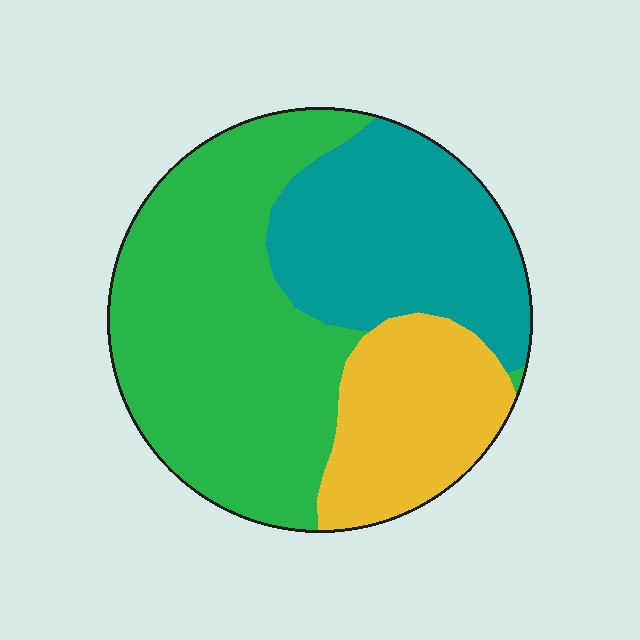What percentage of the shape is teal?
Teal takes up about one third (1/3) of the shape.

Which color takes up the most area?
Green, at roughly 50%.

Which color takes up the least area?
Yellow, at roughly 20%.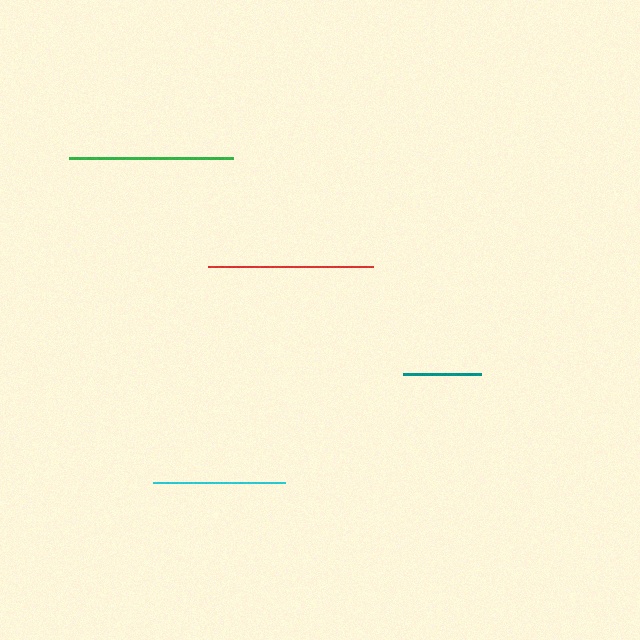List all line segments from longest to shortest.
From longest to shortest: red, green, cyan, teal.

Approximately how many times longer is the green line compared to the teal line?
The green line is approximately 2.1 times the length of the teal line.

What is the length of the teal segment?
The teal segment is approximately 78 pixels long.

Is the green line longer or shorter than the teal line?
The green line is longer than the teal line.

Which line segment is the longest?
The red line is the longest at approximately 166 pixels.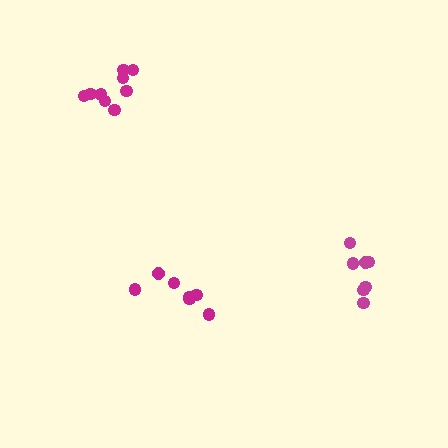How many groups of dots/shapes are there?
There are 3 groups.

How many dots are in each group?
Group 1: 7 dots, Group 2: 9 dots, Group 3: 7 dots (23 total).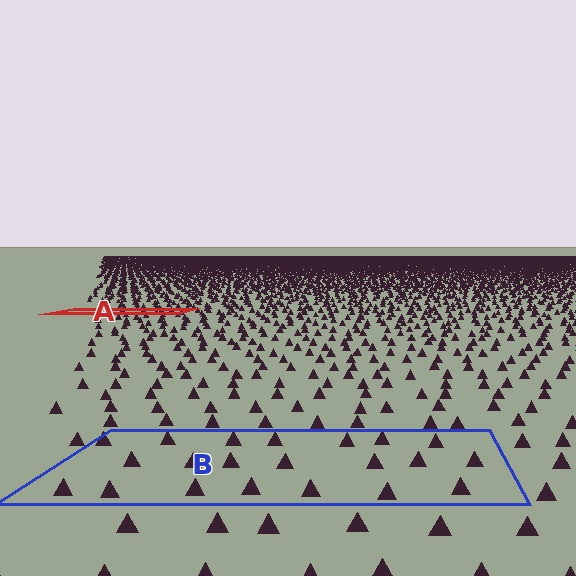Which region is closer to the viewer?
Region B is closer. The texture elements there are larger and more spread out.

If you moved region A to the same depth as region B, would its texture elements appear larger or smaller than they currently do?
They would appear larger. At a closer depth, the same texture elements are projected at a bigger on-screen size.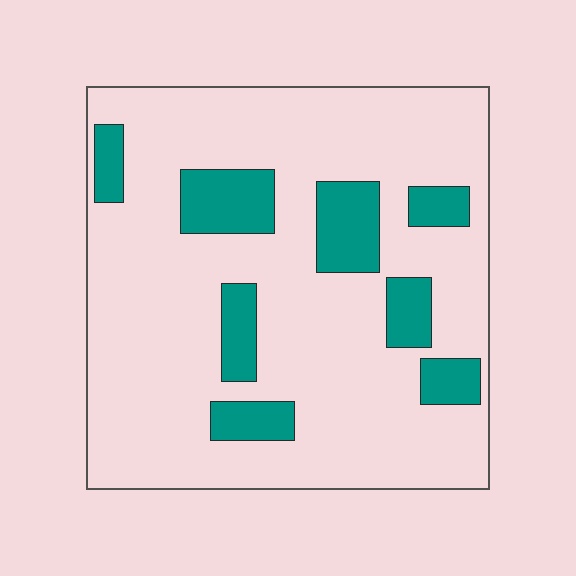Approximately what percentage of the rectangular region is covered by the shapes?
Approximately 20%.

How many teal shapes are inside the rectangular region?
8.